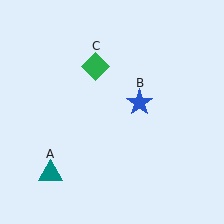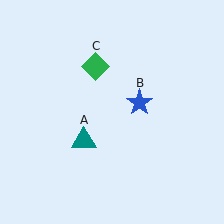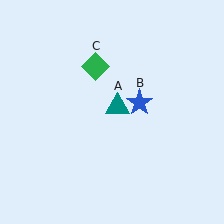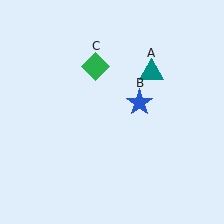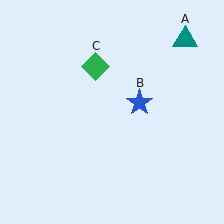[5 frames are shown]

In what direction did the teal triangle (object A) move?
The teal triangle (object A) moved up and to the right.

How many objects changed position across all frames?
1 object changed position: teal triangle (object A).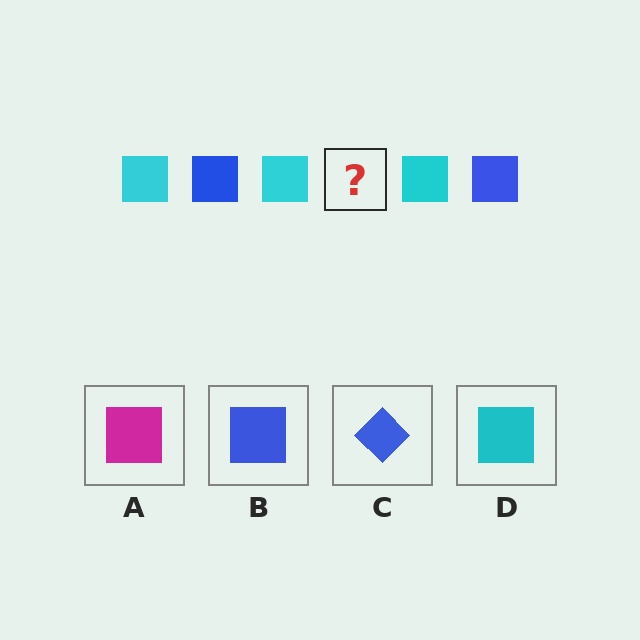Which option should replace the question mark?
Option B.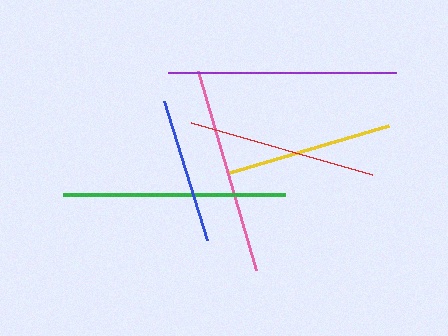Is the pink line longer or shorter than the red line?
The pink line is longer than the red line.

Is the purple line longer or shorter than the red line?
The purple line is longer than the red line.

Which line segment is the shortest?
The blue line is the shortest at approximately 145 pixels.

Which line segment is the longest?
The purple line is the longest at approximately 229 pixels.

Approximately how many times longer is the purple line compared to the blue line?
The purple line is approximately 1.6 times the length of the blue line.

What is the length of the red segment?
The red segment is approximately 189 pixels long.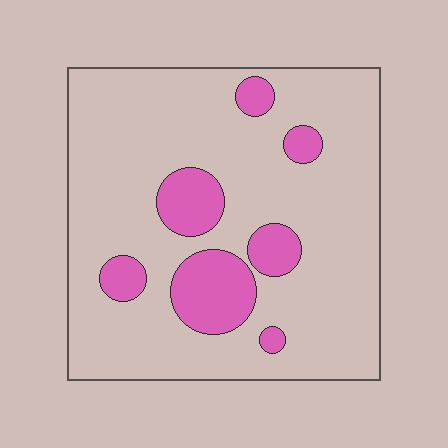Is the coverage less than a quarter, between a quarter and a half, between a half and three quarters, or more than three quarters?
Less than a quarter.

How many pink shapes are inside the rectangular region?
7.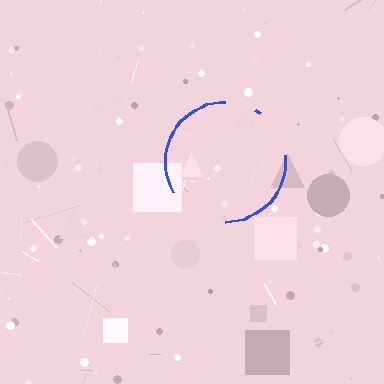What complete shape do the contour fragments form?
The contour fragments form a circle.